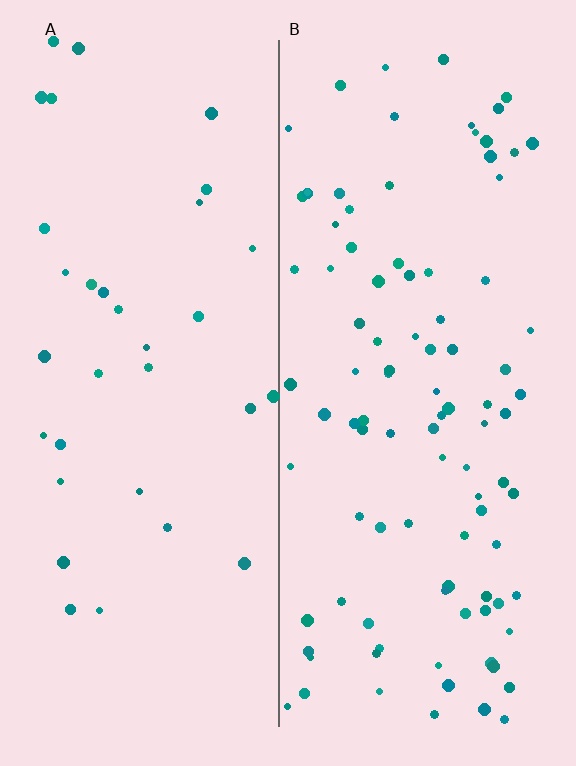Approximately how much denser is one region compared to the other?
Approximately 2.9× — region B over region A.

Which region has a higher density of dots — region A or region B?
B (the right).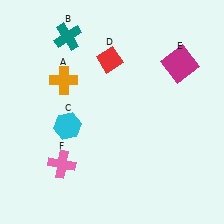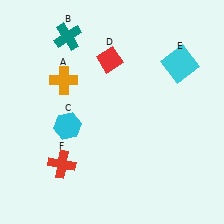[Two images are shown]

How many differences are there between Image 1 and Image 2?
There are 2 differences between the two images.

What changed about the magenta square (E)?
In Image 1, E is magenta. In Image 2, it changed to cyan.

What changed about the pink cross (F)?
In Image 1, F is pink. In Image 2, it changed to red.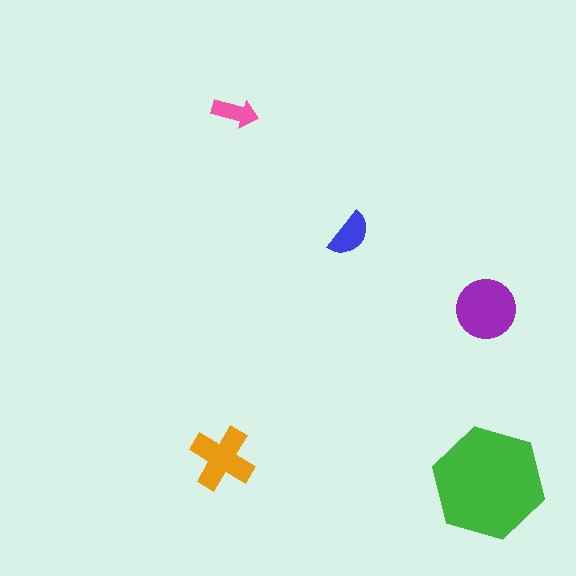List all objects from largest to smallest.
The green hexagon, the purple circle, the orange cross, the blue semicircle, the pink arrow.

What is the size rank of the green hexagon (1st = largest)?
1st.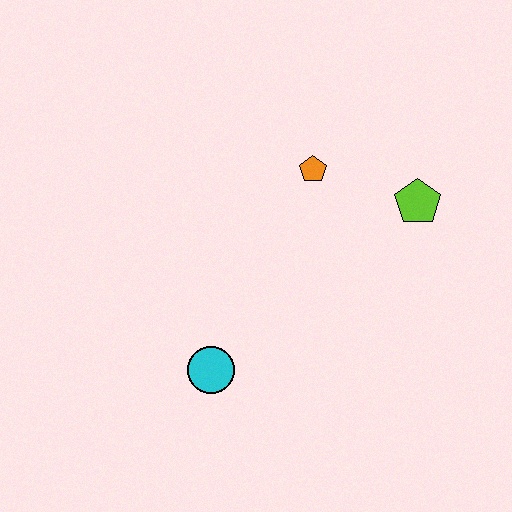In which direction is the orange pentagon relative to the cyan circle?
The orange pentagon is above the cyan circle.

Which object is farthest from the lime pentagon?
The cyan circle is farthest from the lime pentagon.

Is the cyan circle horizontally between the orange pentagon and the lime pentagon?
No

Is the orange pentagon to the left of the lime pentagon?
Yes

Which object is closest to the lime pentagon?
The orange pentagon is closest to the lime pentagon.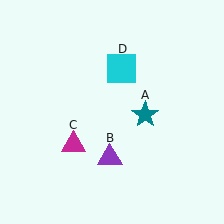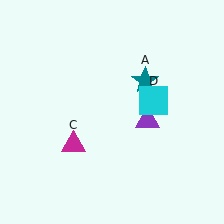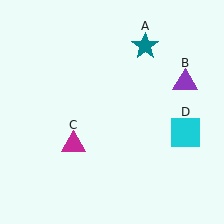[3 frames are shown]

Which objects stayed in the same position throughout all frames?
Magenta triangle (object C) remained stationary.